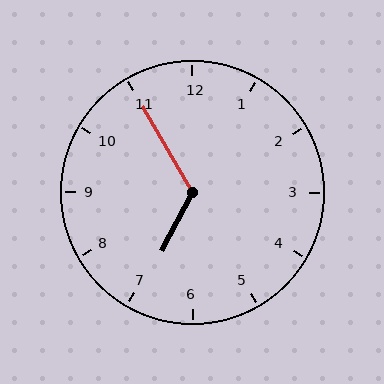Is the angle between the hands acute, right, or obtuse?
It is obtuse.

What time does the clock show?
6:55.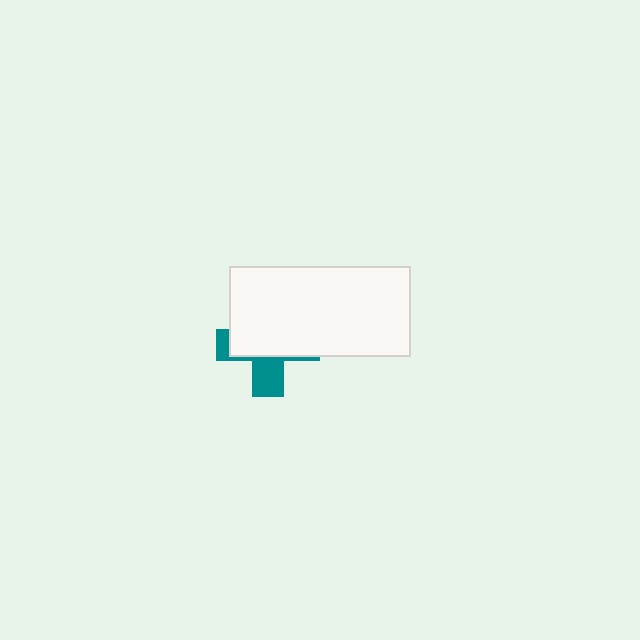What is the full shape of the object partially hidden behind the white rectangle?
The partially hidden object is a teal cross.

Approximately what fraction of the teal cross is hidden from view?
Roughly 65% of the teal cross is hidden behind the white rectangle.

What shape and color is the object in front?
The object in front is a white rectangle.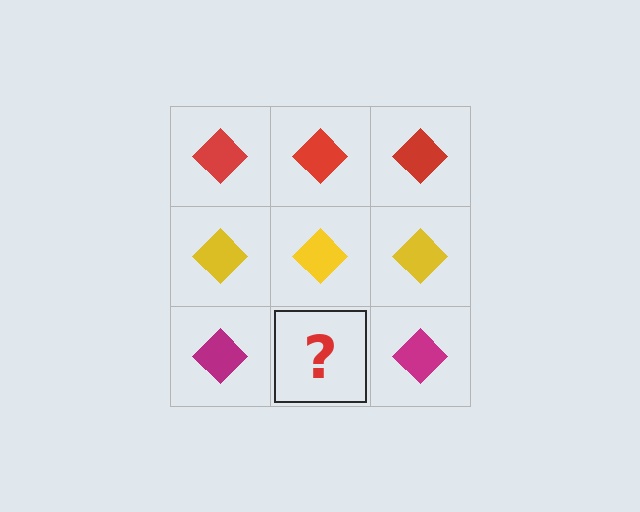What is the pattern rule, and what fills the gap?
The rule is that each row has a consistent color. The gap should be filled with a magenta diamond.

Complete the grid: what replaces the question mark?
The question mark should be replaced with a magenta diamond.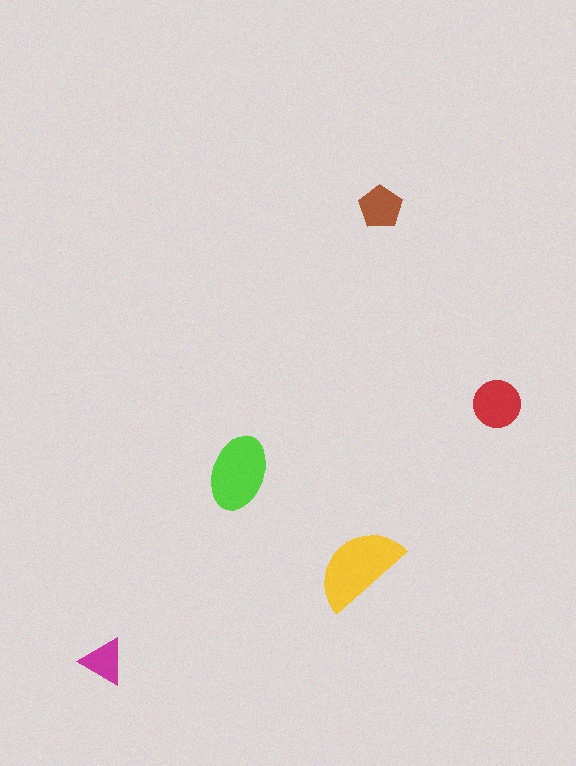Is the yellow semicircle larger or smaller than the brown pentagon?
Larger.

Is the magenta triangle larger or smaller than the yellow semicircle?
Smaller.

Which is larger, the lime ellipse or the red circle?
The lime ellipse.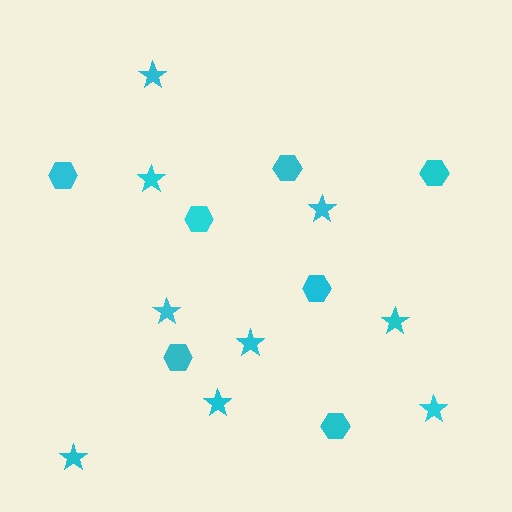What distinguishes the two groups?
There are 2 groups: one group of hexagons (7) and one group of stars (9).